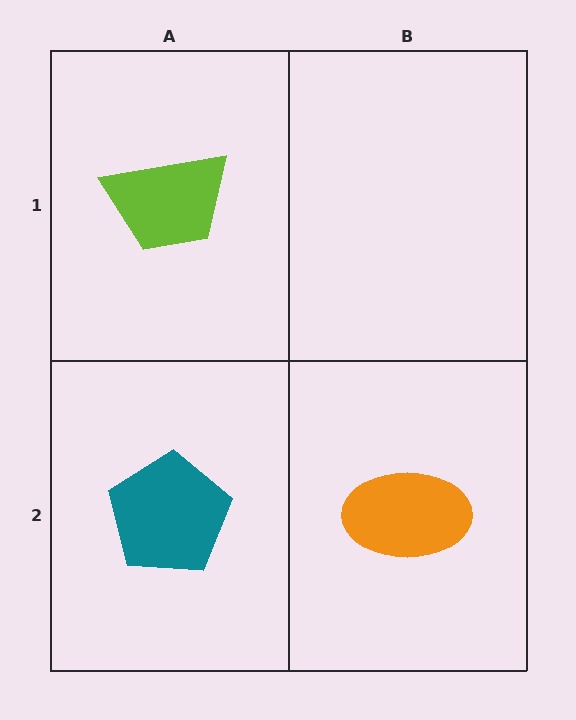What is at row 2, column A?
A teal pentagon.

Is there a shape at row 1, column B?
No, that cell is empty.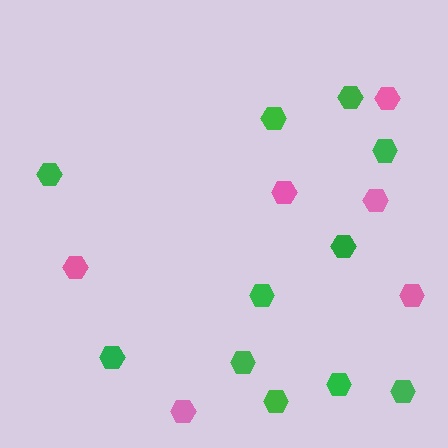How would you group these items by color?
There are 2 groups: one group of green hexagons (11) and one group of pink hexagons (6).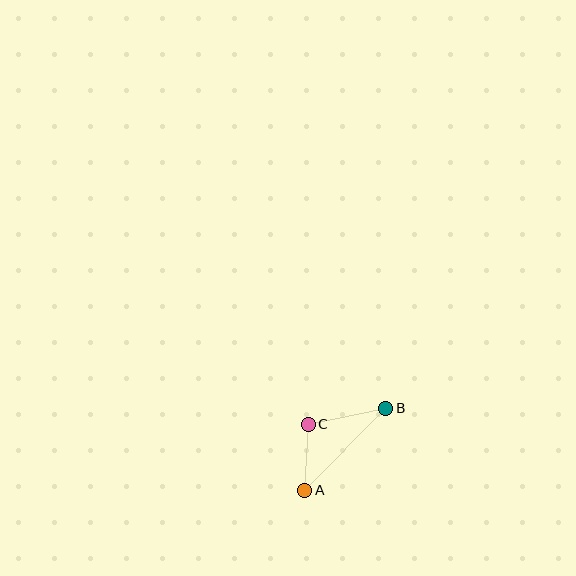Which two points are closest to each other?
Points A and C are closest to each other.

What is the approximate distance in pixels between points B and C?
The distance between B and C is approximately 79 pixels.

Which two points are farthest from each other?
Points A and B are farthest from each other.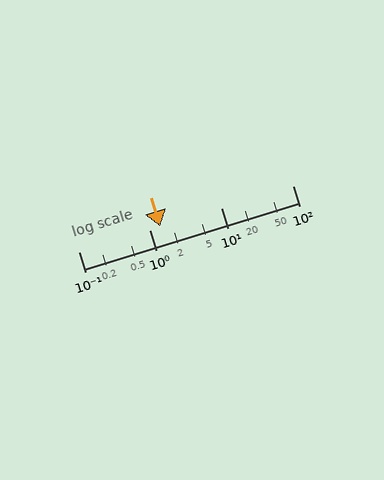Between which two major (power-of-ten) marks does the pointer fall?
The pointer is between 1 and 10.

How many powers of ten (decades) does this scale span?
The scale spans 3 decades, from 0.1 to 100.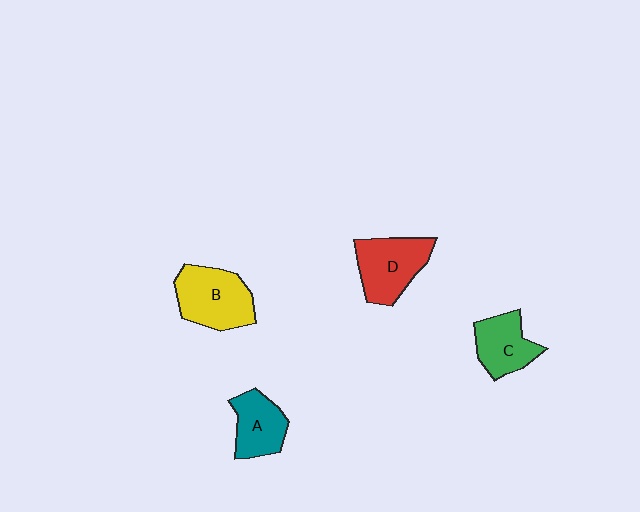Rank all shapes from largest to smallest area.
From largest to smallest: B (yellow), D (red), C (green), A (teal).